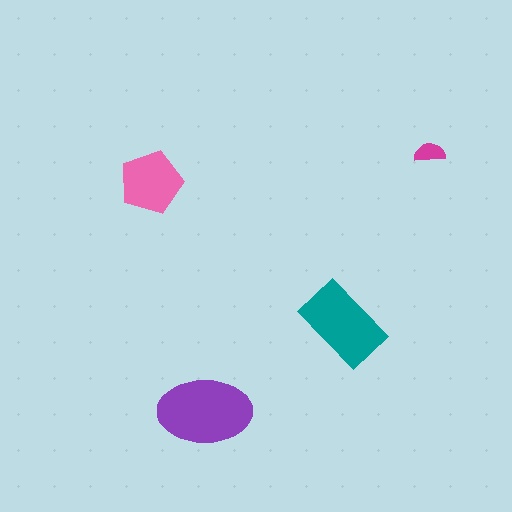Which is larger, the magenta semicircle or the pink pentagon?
The pink pentagon.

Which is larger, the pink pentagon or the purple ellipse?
The purple ellipse.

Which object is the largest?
The purple ellipse.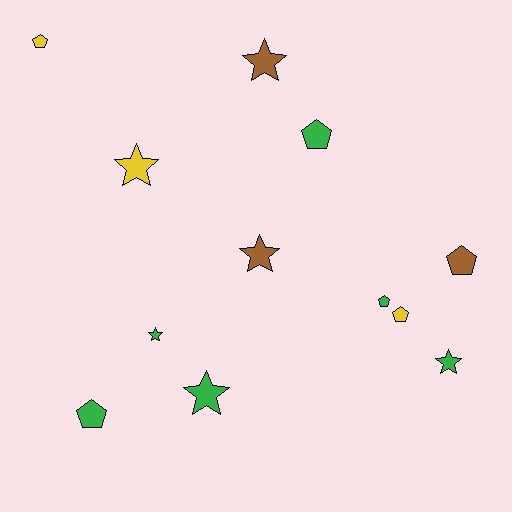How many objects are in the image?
There are 12 objects.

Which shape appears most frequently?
Pentagon, with 6 objects.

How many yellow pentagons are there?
There are 2 yellow pentagons.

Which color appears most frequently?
Green, with 6 objects.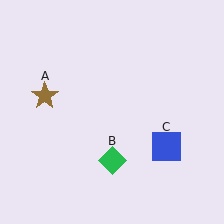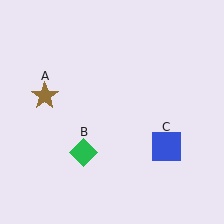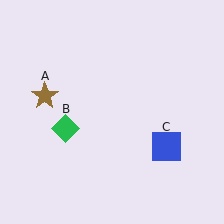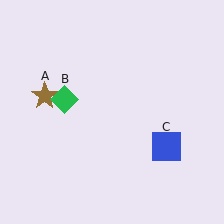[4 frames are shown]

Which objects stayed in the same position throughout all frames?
Brown star (object A) and blue square (object C) remained stationary.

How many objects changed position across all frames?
1 object changed position: green diamond (object B).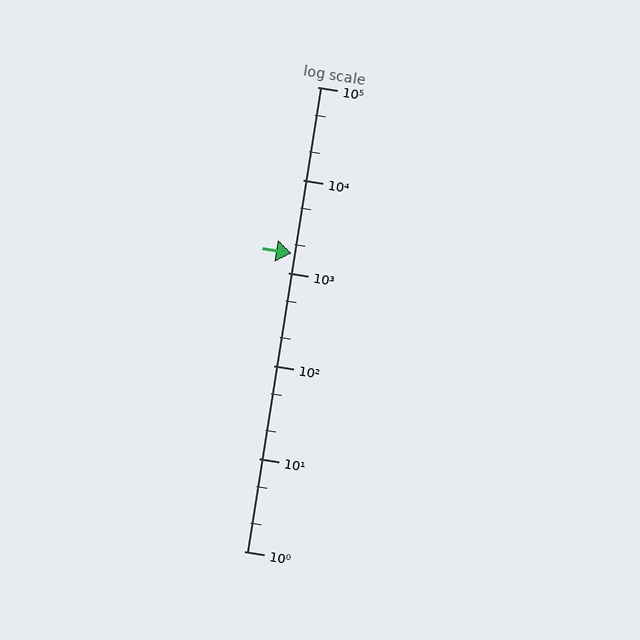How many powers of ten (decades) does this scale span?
The scale spans 5 decades, from 1 to 100000.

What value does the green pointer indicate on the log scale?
The pointer indicates approximately 1600.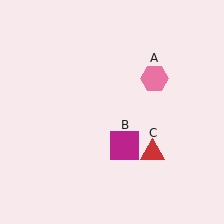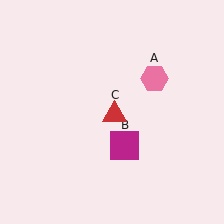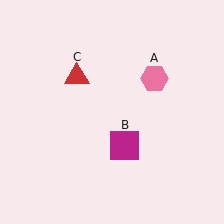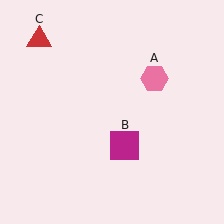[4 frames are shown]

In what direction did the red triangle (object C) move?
The red triangle (object C) moved up and to the left.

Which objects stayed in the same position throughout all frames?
Pink hexagon (object A) and magenta square (object B) remained stationary.